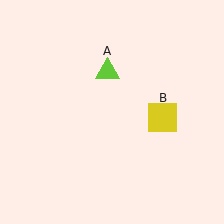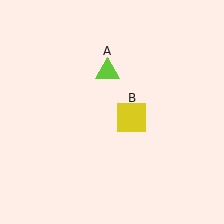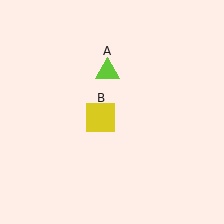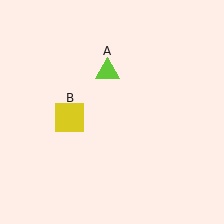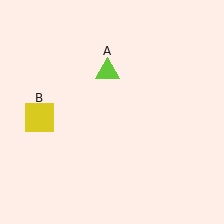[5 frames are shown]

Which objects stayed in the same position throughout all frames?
Lime triangle (object A) remained stationary.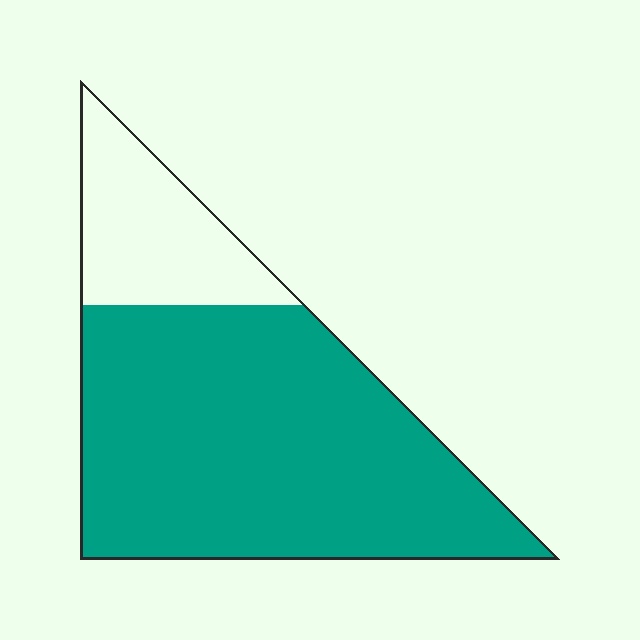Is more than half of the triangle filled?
Yes.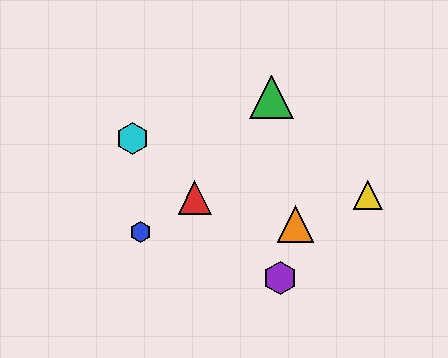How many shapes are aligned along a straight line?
3 shapes (the red triangle, the purple hexagon, the cyan hexagon) are aligned along a straight line.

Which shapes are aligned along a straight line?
The red triangle, the purple hexagon, the cyan hexagon are aligned along a straight line.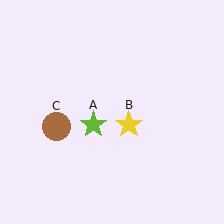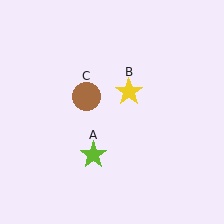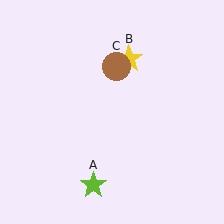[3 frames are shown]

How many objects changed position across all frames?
3 objects changed position: lime star (object A), yellow star (object B), brown circle (object C).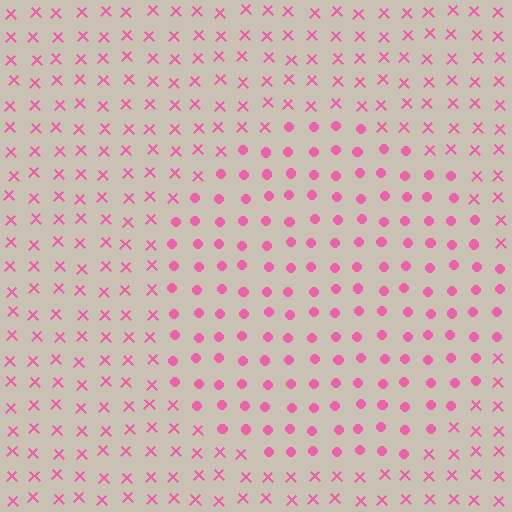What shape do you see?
I see a circle.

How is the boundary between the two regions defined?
The boundary is defined by a change in element shape: circles inside vs. X marks outside. All elements share the same color and spacing.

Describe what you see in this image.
The image is filled with small pink elements arranged in a uniform grid. A circle-shaped region contains circles, while the surrounding area contains X marks. The boundary is defined purely by the change in element shape.